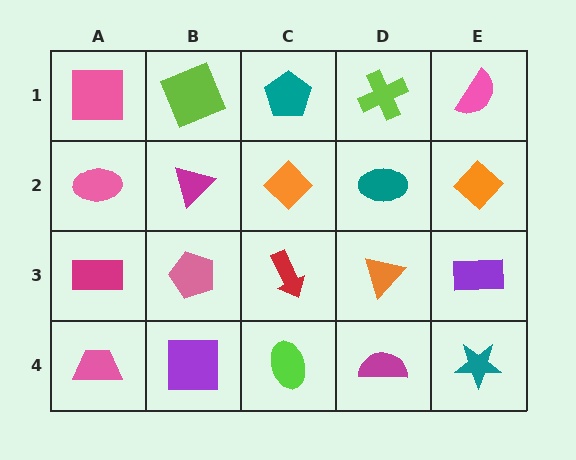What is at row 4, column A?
A pink trapezoid.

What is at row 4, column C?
A lime ellipse.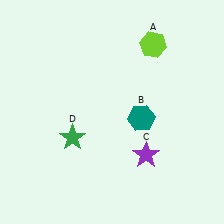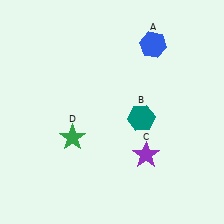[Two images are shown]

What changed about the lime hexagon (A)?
In Image 1, A is lime. In Image 2, it changed to blue.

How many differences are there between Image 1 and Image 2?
There is 1 difference between the two images.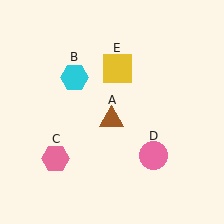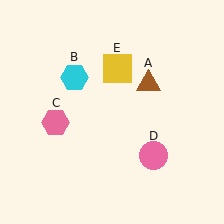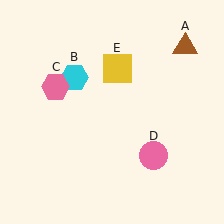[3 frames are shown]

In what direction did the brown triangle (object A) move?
The brown triangle (object A) moved up and to the right.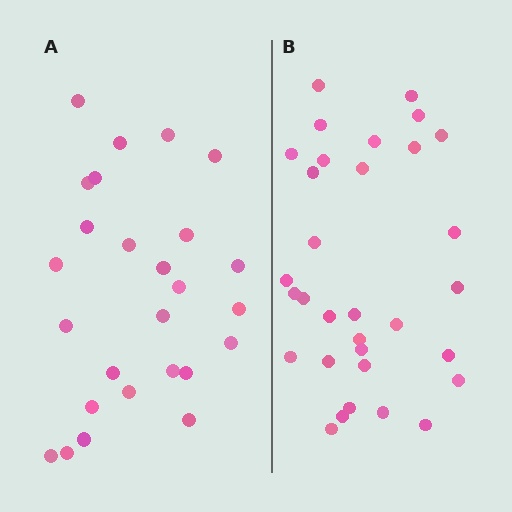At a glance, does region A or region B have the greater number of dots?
Region B (the right region) has more dots.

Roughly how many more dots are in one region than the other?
Region B has about 6 more dots than region A.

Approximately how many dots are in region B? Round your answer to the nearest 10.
About 30 dots. (The exact count is 32, which rounds to 30.)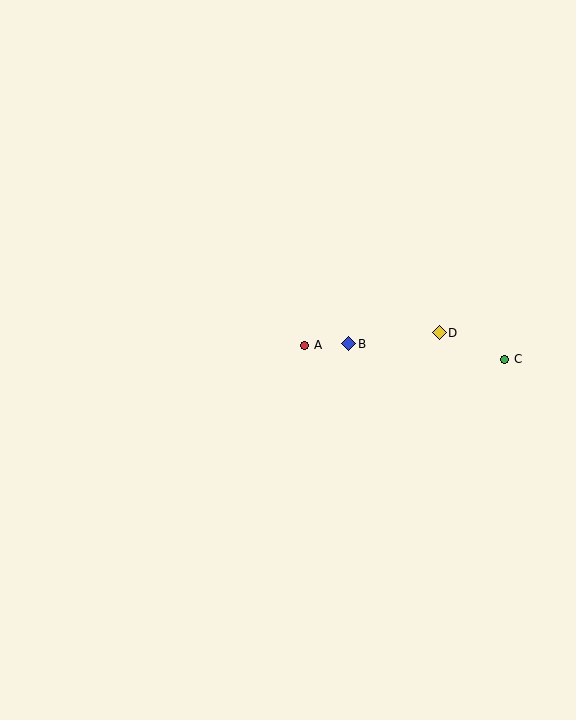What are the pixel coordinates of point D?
Point D is at (439, 333).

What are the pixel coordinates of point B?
Point B is at (349, 344).